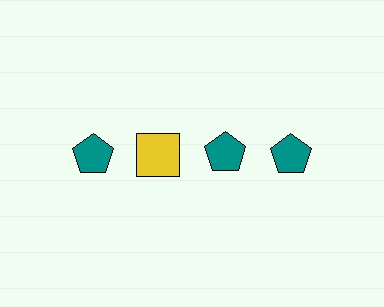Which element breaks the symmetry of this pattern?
The yellow square in the top row, second from left column breaks the symmetry. All other shapes are teal pentagons.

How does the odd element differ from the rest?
It differs in both color (yellow instead of teal) and shape (square instead of pentagon).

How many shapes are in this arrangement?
There are 4 shapes arranged in a grid pattern.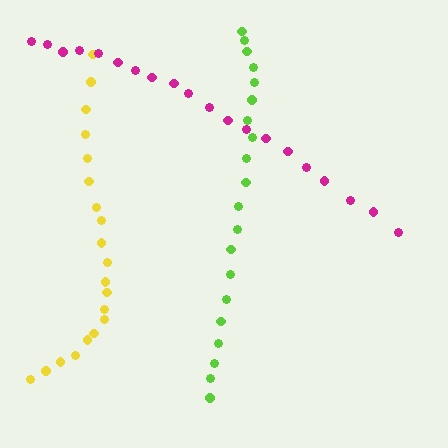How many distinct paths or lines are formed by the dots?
There are 3 distinct paths.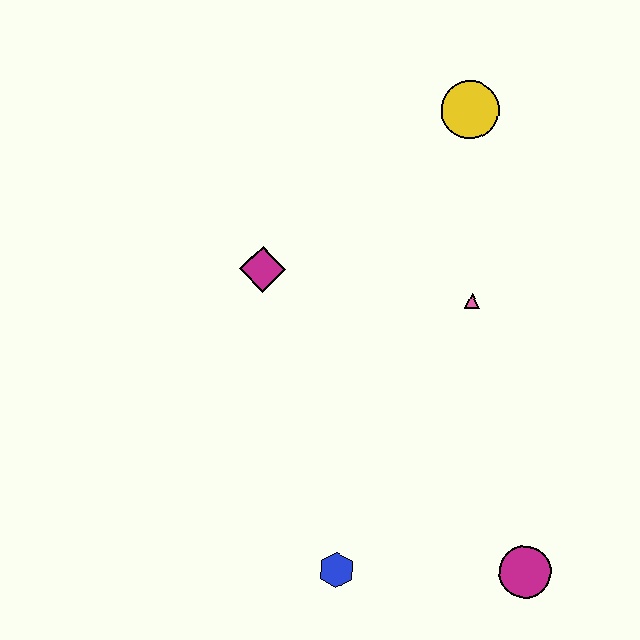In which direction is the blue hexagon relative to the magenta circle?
The blue hexagon is to the left of the magenta circle.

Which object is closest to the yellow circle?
The pink triangle is closest to the yellow circle.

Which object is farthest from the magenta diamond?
The magenta circle is farthest from the magenta diamond.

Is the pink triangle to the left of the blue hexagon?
No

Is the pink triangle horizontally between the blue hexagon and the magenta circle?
Yes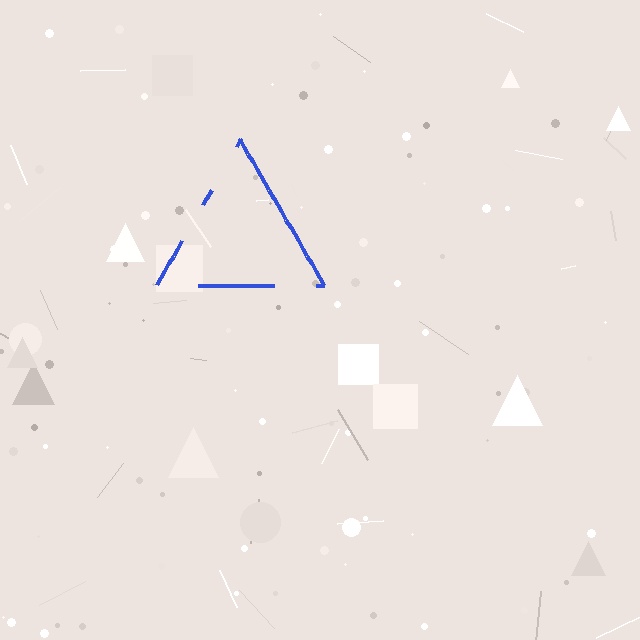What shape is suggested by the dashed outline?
The dashed outline suggests a triangle.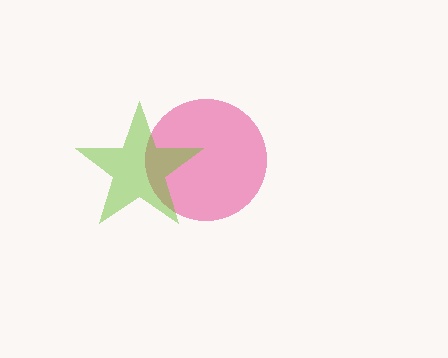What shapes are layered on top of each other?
The layered shapes are: a pink circle, a lime star.